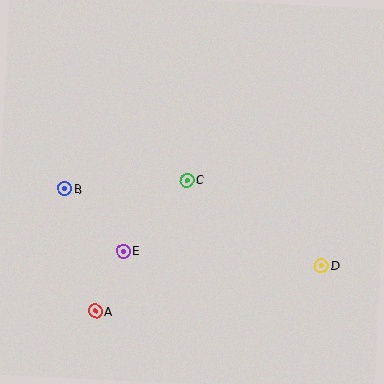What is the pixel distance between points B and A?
The distance between B and A is 126 pixels.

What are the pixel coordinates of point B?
Point B is at (65, 189).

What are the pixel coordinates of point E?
Point E is at (123, 251).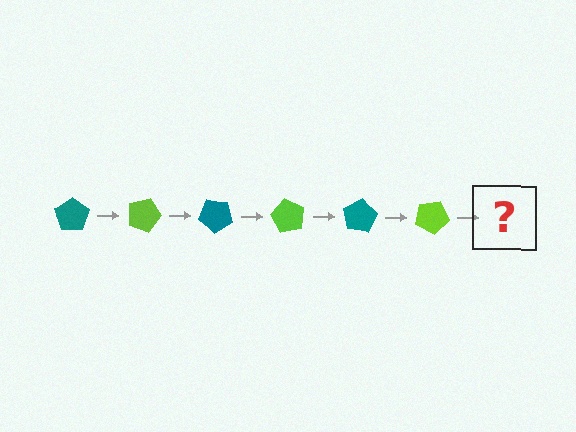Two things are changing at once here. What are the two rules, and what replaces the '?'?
The two rules are that it rotates 20 degrees each step and the color cycles through teal and lime. The '?' should be a teal pentagon, rotated 120 degrees from the start.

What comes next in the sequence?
The next element should be a teal pentagon, rotated 120 degrees from the start.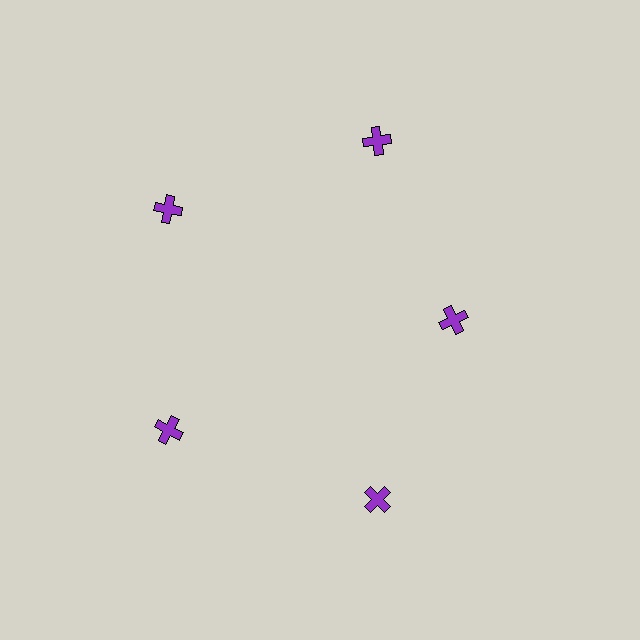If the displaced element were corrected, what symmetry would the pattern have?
It would have 5-fold rotational symmetry — the pattern would map onto itself every 72 degrees.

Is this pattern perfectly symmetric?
No. The 5 purple crosses are arranged in a ring, but one element near the 3 o'clock position is pulled inward toward the center, breaking the 5-fold rotational symmetry.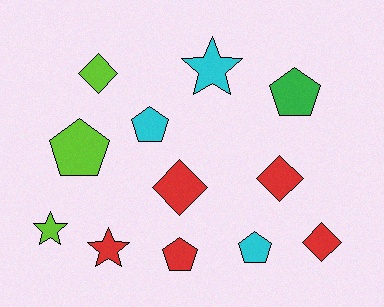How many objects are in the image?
There are 12 objects.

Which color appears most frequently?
Red, with 5 objects.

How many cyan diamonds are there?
There are no cyan diamonds.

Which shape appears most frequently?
Pentagon, with 5 objects.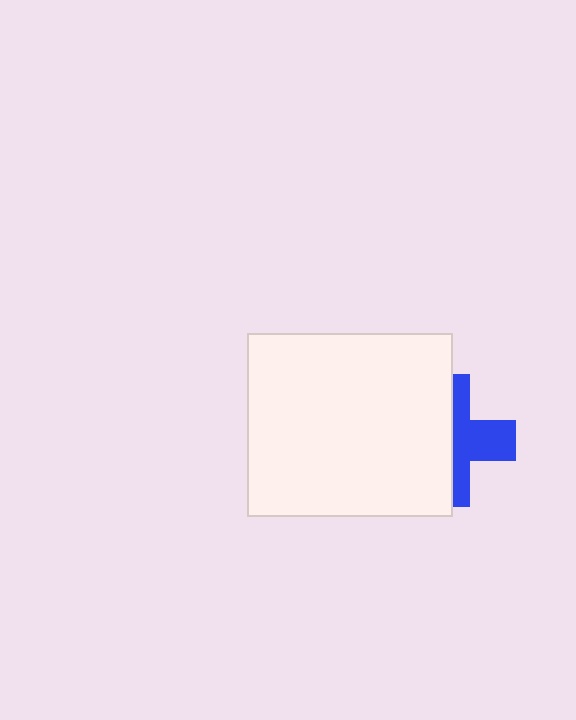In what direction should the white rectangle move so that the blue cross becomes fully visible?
The white rectangle should move left. That is the shortest direction to clear the overlap and leave the blue cross fully visible.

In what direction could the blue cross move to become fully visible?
The blue cross could move right. That would shift it out from behind the white rectangle entirely.